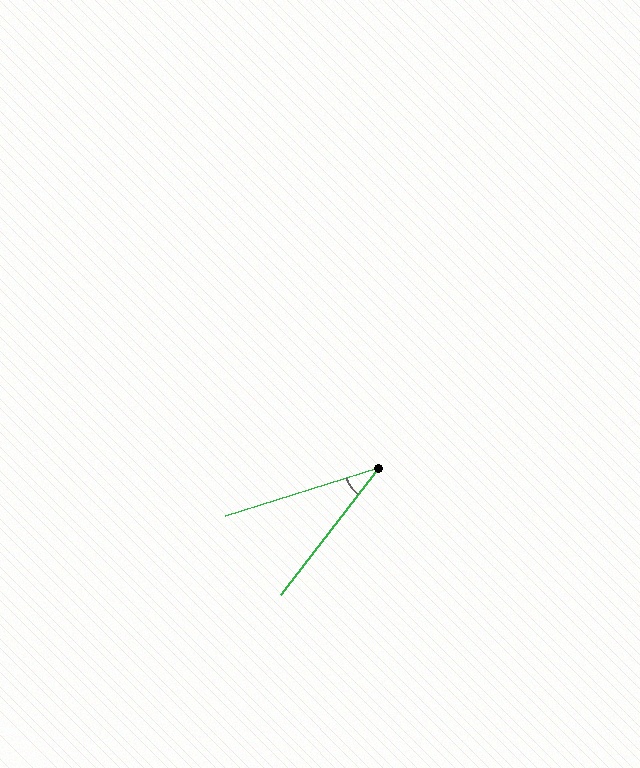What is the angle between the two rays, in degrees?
Approximately 35 degrees.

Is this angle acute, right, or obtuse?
It is acute.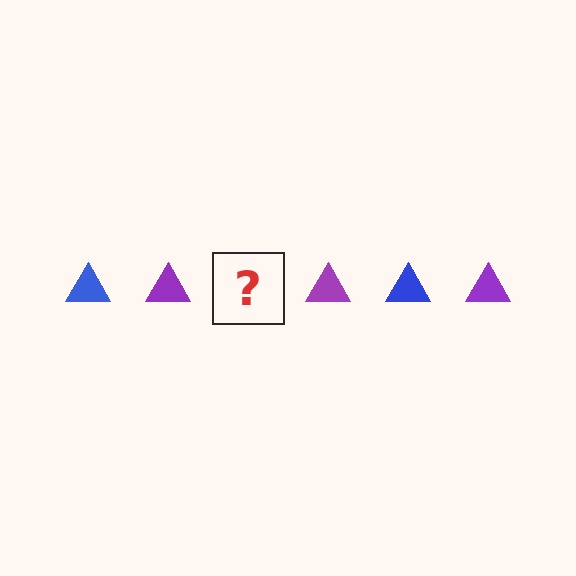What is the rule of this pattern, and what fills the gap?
The rule is that the pattern cycles through blue, purple triangles. The gap should be filled with a blue triangle.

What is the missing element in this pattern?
The missing element is a blue triangle.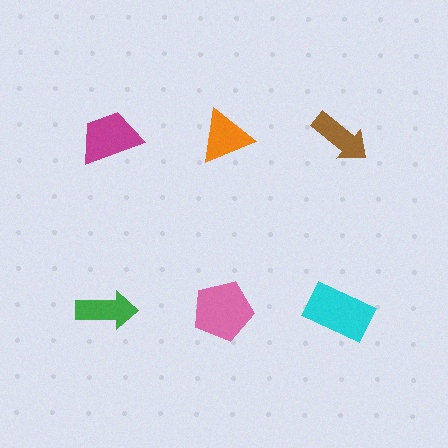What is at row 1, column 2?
An orange triangle.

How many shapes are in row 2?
3 shapes.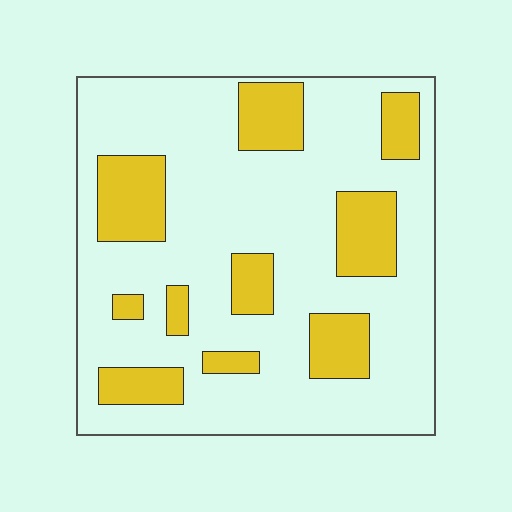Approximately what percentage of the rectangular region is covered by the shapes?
Approximately 25%.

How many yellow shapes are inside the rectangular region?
10.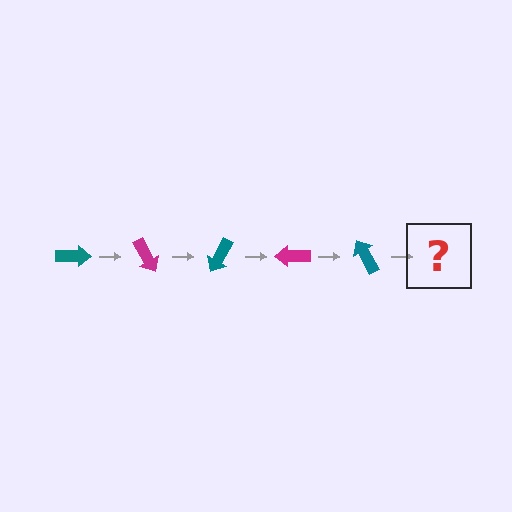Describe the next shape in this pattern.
It should be a magenta arrow, rotated 300 degrees from the start.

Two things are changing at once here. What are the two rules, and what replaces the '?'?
The two rules are that it rotates 60 degrees each step and the color cycles through teal and magenta. The '?' should be a magenta arrow, rotated 300 degrees from the start.